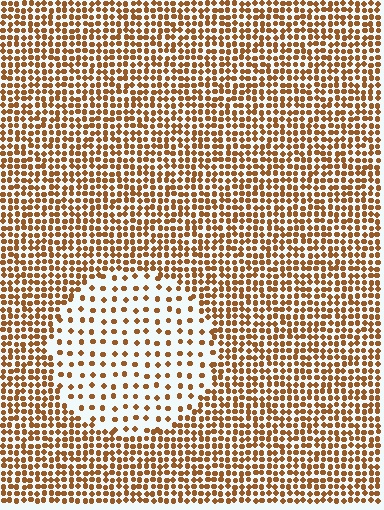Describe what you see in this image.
The image contains small brown elements arranged at two different densities. A circle-shaped region is visible where the elements are less densely packed than the surrounding area.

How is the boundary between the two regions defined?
The boundary is defined by a change in element density (approximately 2.6x ratio). All elements are the same color, size, and shape.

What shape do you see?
I see a circle.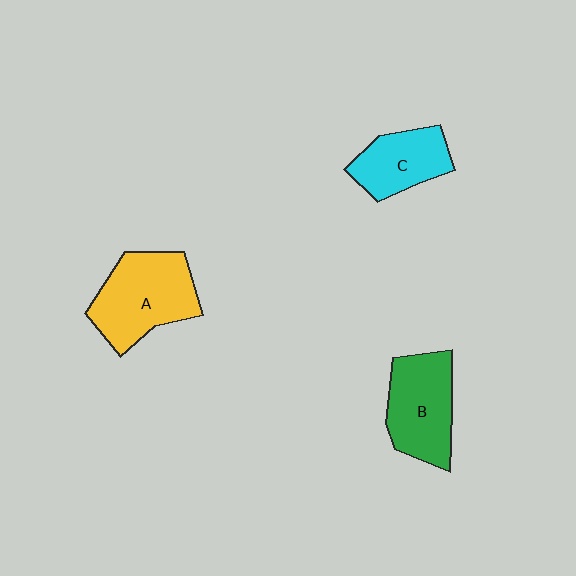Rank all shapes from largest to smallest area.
From largest to smallest: A (yellow), B (green), C (cyan).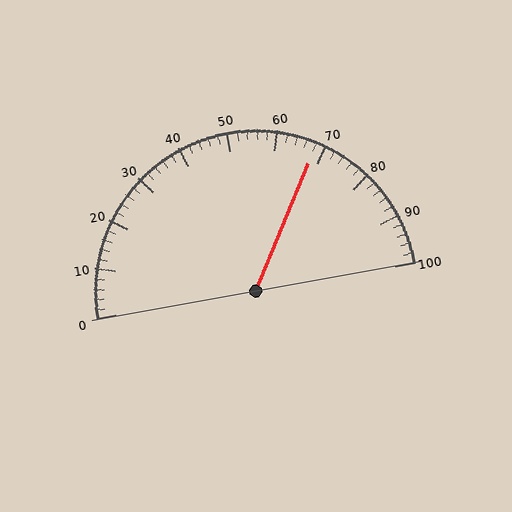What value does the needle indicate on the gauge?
The needle indicates approximately 68.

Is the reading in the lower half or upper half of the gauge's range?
The reading is in the upper half of the range (0 to 100).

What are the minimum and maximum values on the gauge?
The gauge ranges from 0 to 100.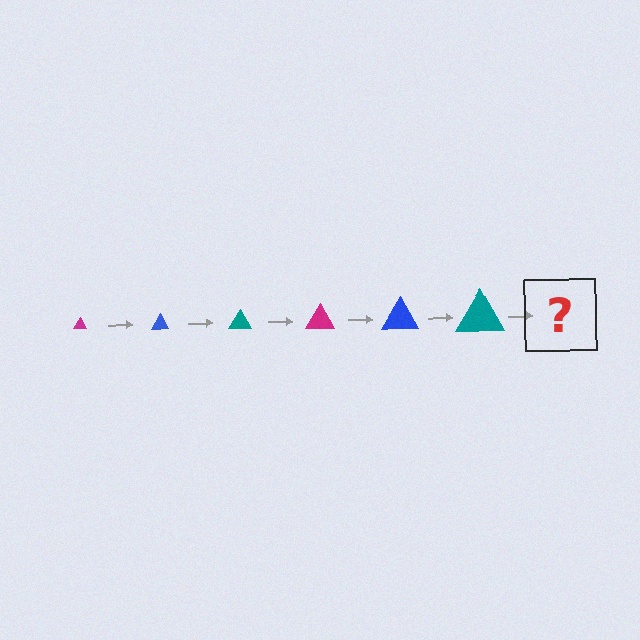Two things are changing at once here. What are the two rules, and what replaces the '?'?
The two rules are that the triangle grows larger each step and the color cycles through magenta, blue, and teal. The '?' should be a magenta triangle, larger than the previous one.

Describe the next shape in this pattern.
It should be a magenta triangle, larger than the previous one.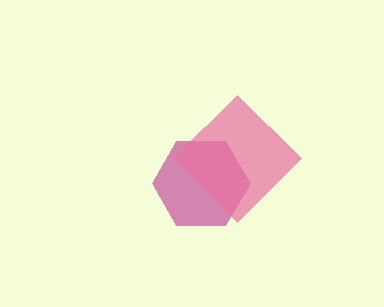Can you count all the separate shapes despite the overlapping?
Yes, there are 2 separate shapes.